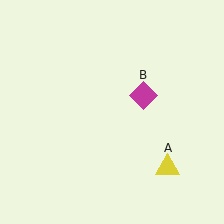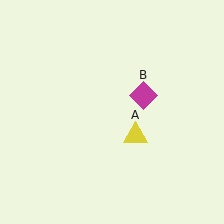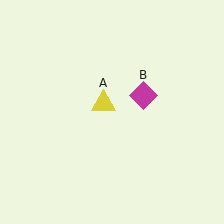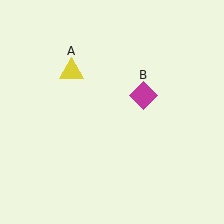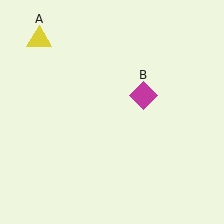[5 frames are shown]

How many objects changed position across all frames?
1 object changed position: yellow triangle (object A).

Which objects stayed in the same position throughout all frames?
Magenta diamond (object B) remained stationary.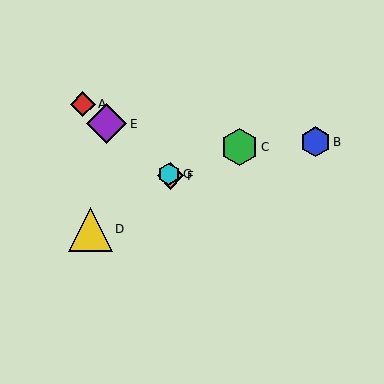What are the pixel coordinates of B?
Object B is at (315, 142).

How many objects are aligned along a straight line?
4 objects (A, E, F, G) are aligned along a straight line.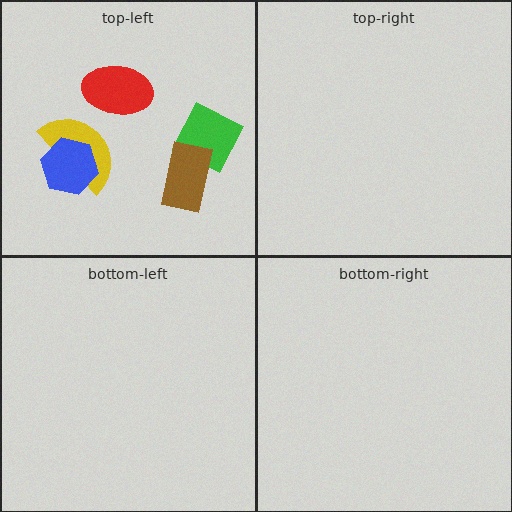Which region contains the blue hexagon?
The top-left region.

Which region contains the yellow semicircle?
The top-left region.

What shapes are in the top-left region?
The yellow semicircle, the red ellipse, the blue hexagon, the green diamond, the brown rectangle.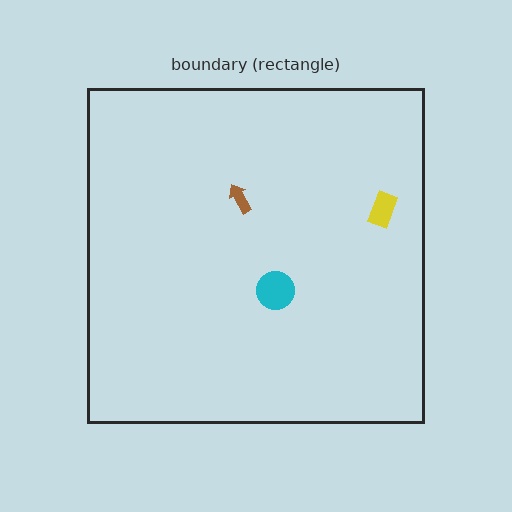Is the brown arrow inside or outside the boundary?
Inside.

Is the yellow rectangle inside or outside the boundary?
Inside.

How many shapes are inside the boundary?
3 inside, 0 outside.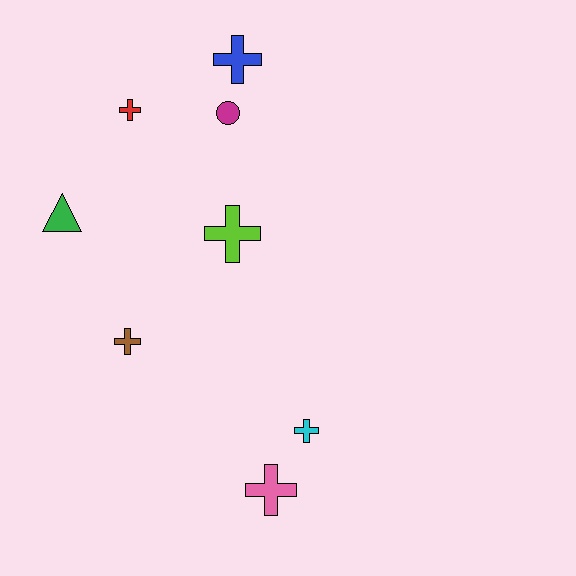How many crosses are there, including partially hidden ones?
There are 6 crosses.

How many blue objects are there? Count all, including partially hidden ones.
There is 1 blue object.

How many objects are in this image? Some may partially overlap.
There are 8 objects.